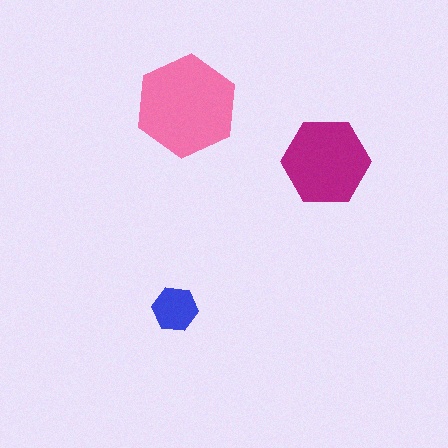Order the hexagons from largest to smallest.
the pink one, the magenta one, the blue one.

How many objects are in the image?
There are 3 objects in the image.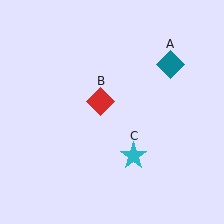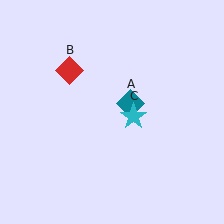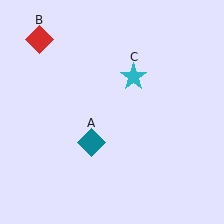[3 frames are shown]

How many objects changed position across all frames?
3 objects changed position: teal diamond (object A), red diamond (object B), cyan star (object C).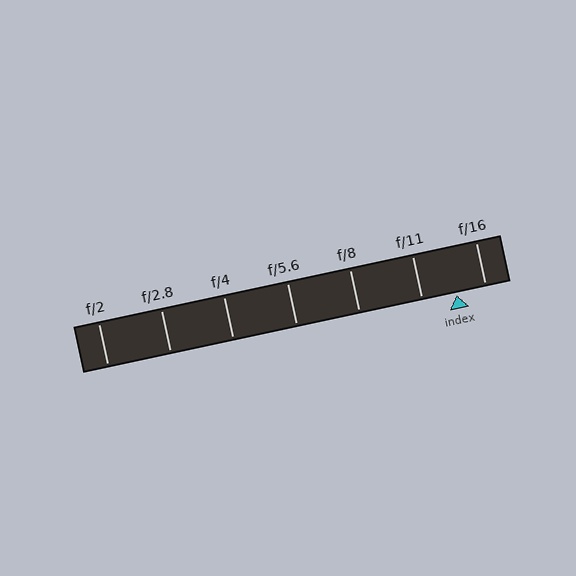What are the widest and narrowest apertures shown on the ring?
The widest aperture shown is f/2 and the narrowest is f/16.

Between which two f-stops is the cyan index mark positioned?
The index mark is between f/11 and f/16.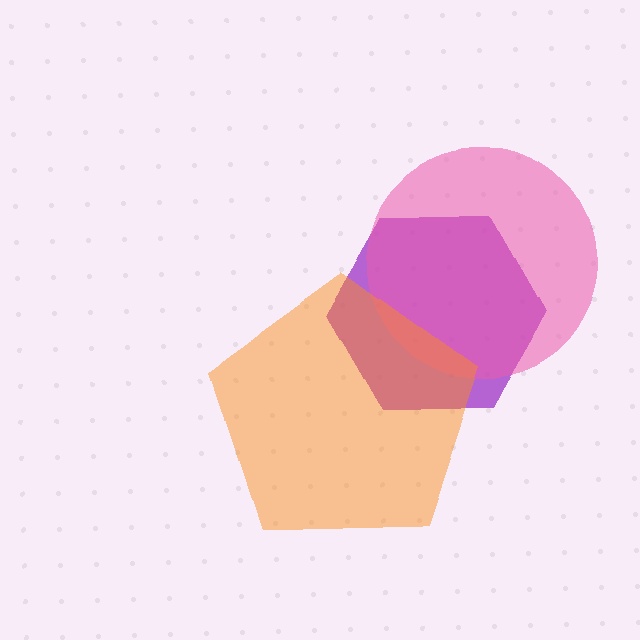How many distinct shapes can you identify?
There are 3 distinct shapes: a purple hexagon, a pink circle, an orange pentagon.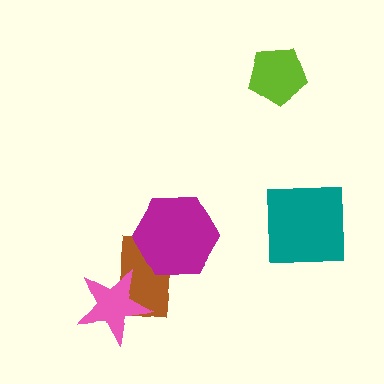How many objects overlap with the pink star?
1 object overlaps with the pink star.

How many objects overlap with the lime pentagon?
0 objects overlap with the lime pentagon.